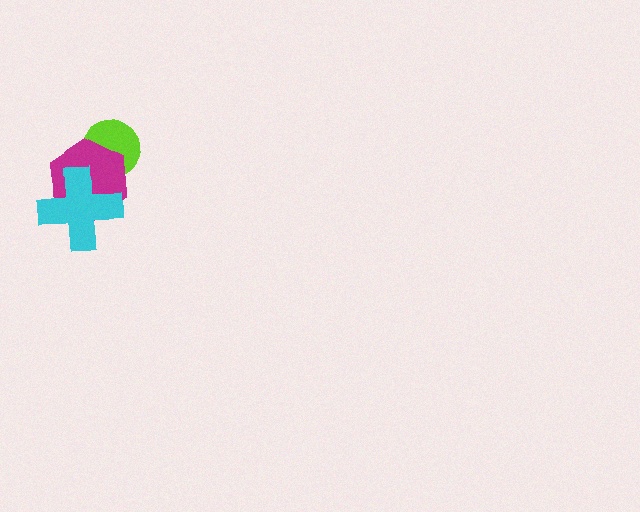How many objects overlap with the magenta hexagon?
2 objects overlap with the magenta hexagon.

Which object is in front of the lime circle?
The magenta hexagon is in front of the lime circle.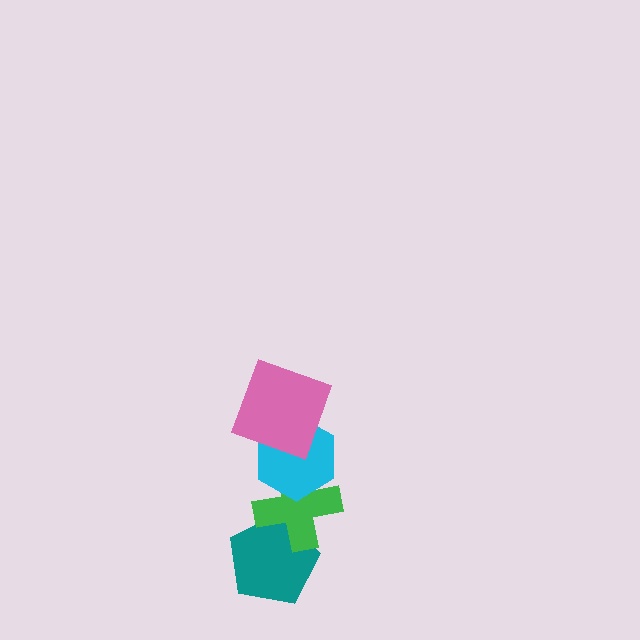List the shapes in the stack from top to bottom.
From top to bottom: the pink square, the cyan hexagon, the green cross, the teal pentagon.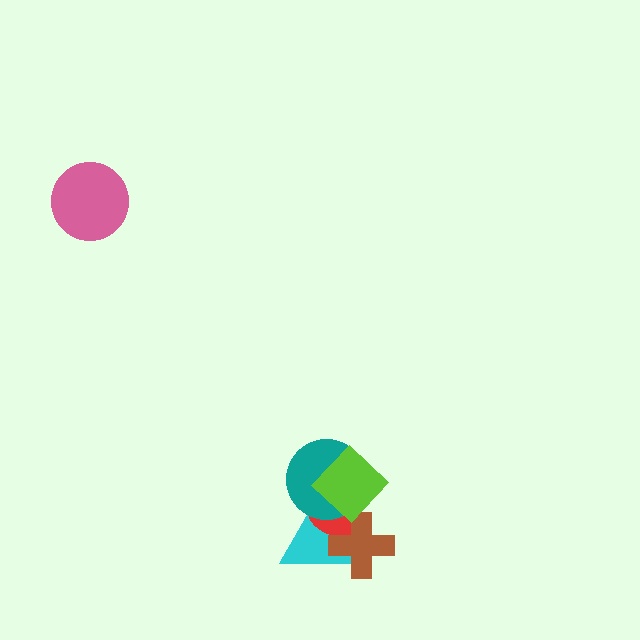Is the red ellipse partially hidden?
Yes, it is partially covered by another shape.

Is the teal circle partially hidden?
Yes, it is partially covered by another shape.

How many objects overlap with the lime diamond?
3 objects overlap with the lime diamond.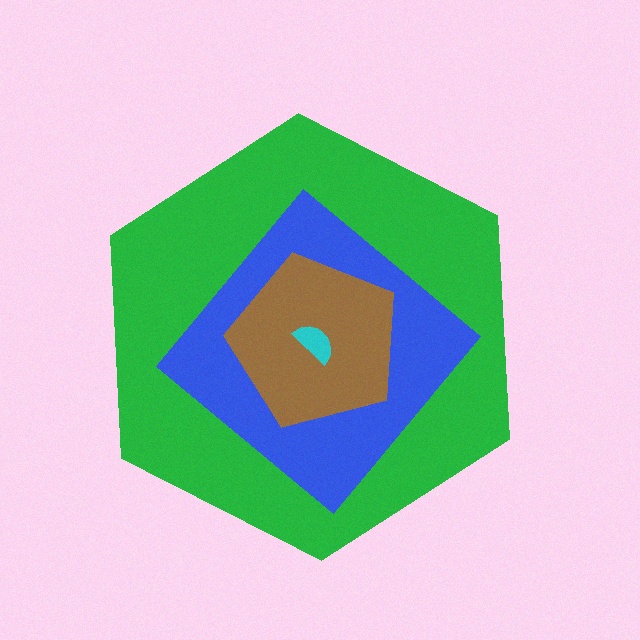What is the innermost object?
The cyan semicircle.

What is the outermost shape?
The green hexagon.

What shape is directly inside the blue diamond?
The brown pentagon.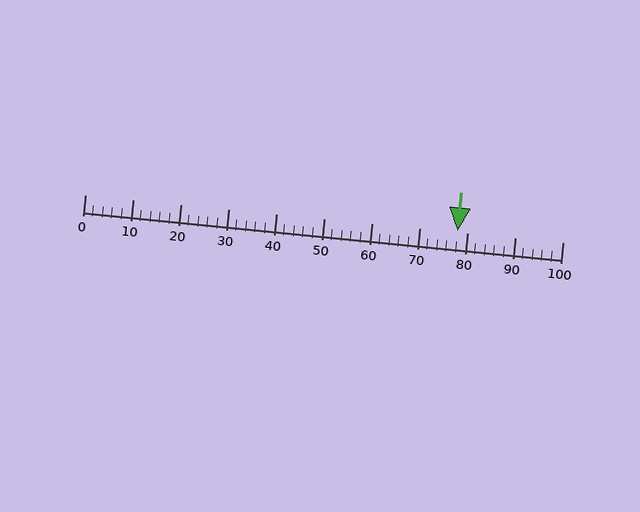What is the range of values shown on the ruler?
The ruler shows values from 0 to 100.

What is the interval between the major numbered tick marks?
The major tick marks are spaced 10 units apart.